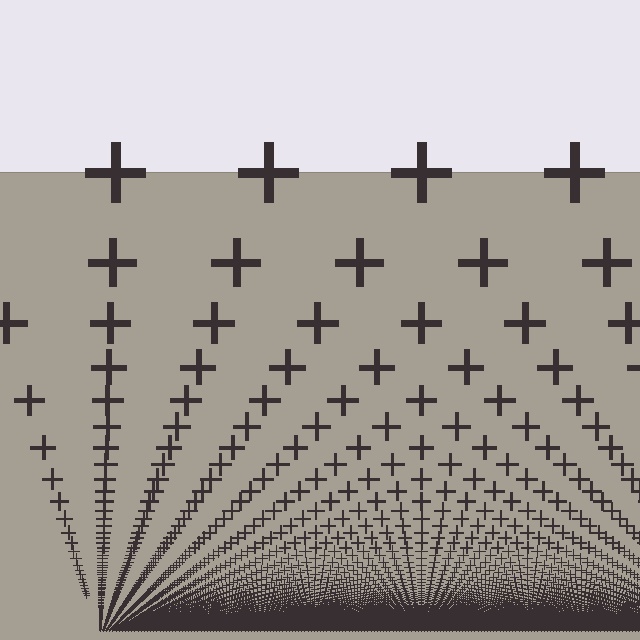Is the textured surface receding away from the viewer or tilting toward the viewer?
The surface appears to tilt toward the viewer. Texture elements get larger and sparser toward the top.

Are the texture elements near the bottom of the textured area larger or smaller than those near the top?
Smaller. The gradient is inverted — elements near the bottom are smaller and denser.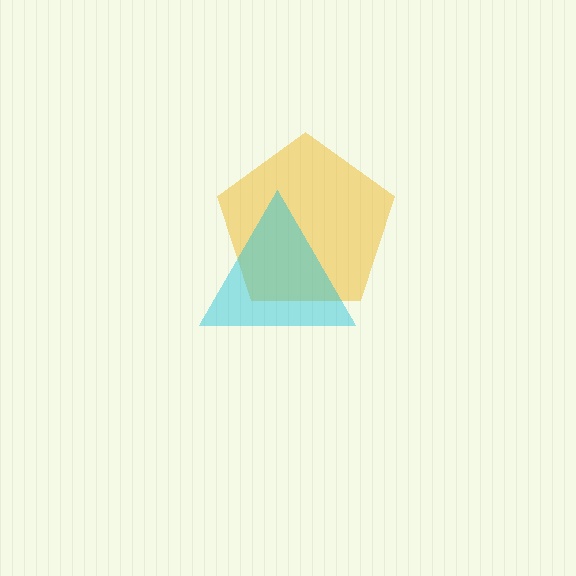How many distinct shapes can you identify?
There are 2 distinct shapes: a yellow pentagon, a cyan triangle.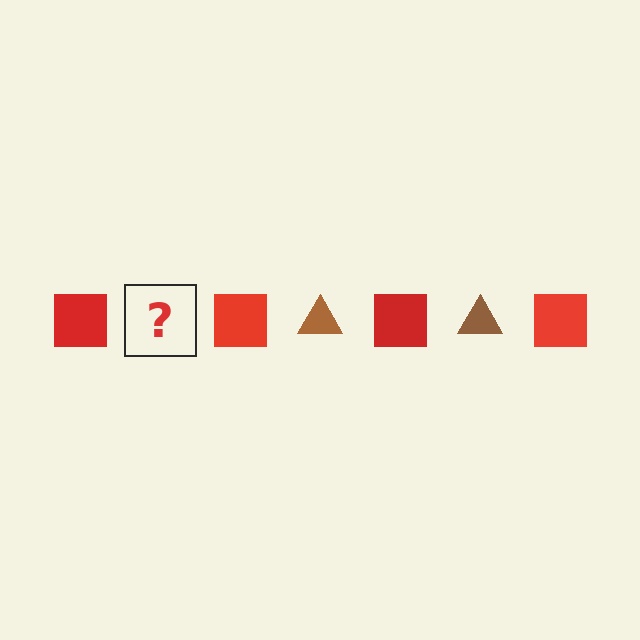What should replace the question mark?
The question mark should be replaced with a brown triangle.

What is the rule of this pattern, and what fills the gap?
The rule is that the pattern alternates between red square and brown triangle. The gap should be filled with a brown triangle.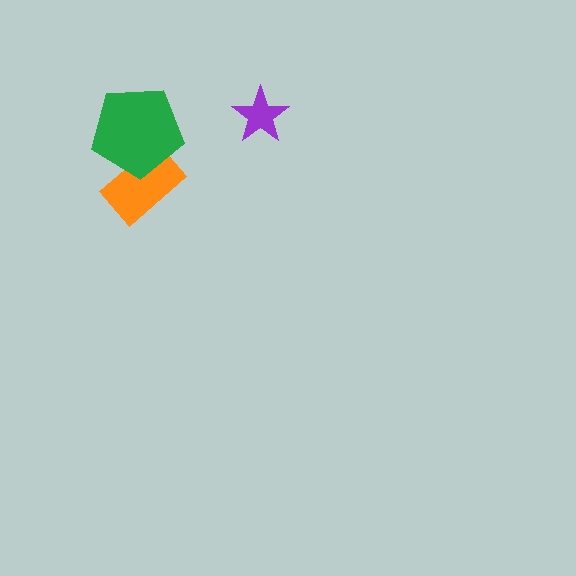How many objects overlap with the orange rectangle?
1 object overlaps with the orange rectangle.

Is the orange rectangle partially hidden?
Yes, it is partially covered by another shape.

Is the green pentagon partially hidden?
No, no other shape covers it.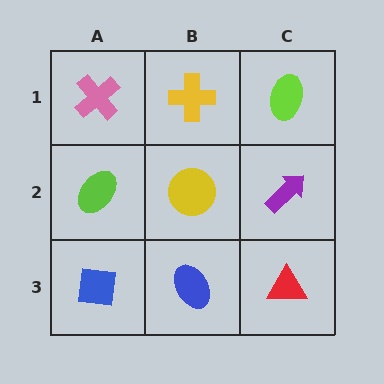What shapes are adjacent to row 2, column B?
A yellow cross (row 1, column B), a blue ellipse (row 3, column B), a lime ellipse (row 2, column A), a purple arrow (row 2, column C).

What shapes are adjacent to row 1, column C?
A purple arrow (row 2, column C), a yellow cross (row 1, column B).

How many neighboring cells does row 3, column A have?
2.